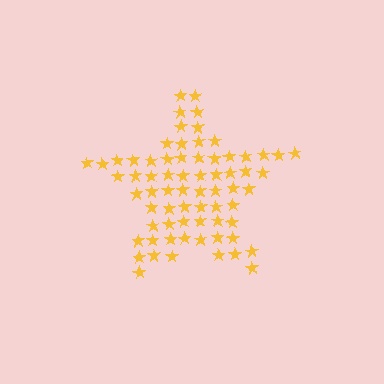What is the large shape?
The large shape is a star.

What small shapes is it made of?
It is made of small stars.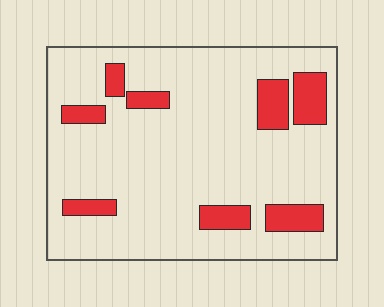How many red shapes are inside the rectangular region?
8.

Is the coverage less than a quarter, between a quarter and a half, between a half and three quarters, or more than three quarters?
Less than a quarter.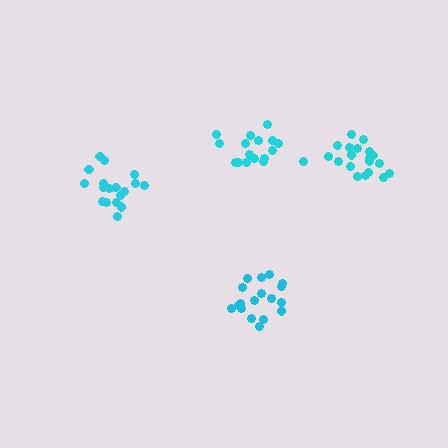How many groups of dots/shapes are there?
There are 4 groups.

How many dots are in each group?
Group 1: 16 dots, Group 2: 20 dots, Group 3: 18 dots, Group 4: 18 dots (72 total).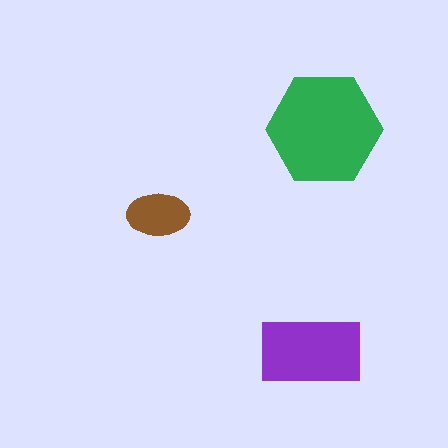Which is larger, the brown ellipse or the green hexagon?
The green hexagon.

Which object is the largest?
The green hexagon.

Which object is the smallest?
The brown ellipse.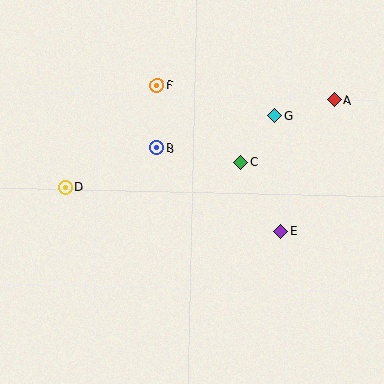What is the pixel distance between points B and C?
The distance between B and C is 85 pixels.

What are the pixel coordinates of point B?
Point B is at (157, 148).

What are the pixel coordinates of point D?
Point D is at (66, 187).